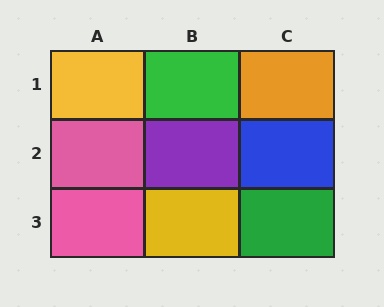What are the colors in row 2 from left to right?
Pink, purple, blue.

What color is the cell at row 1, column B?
Green.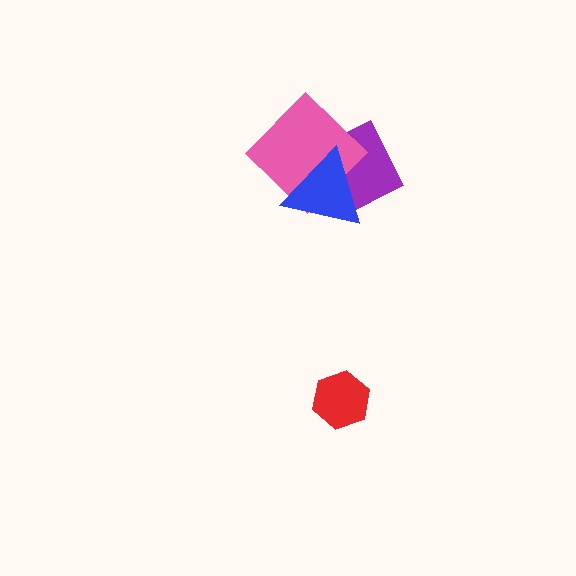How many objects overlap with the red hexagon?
0 objects overlap with the red hexagon.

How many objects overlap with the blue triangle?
2 objects overlap with the blue triangle.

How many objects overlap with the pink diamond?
2 objects overlap with the pink diamond.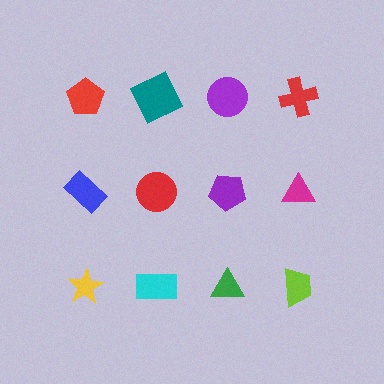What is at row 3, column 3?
A green triangle.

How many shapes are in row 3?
4 shapes.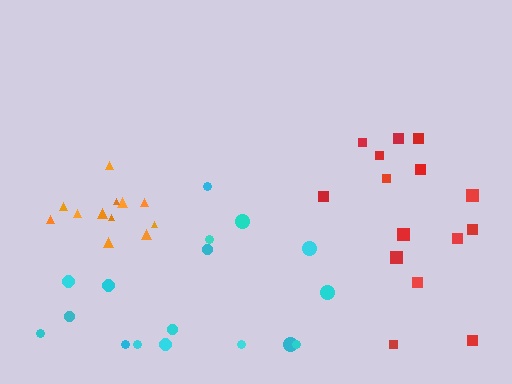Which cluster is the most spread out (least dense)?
Cyan.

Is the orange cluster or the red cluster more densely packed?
Orange.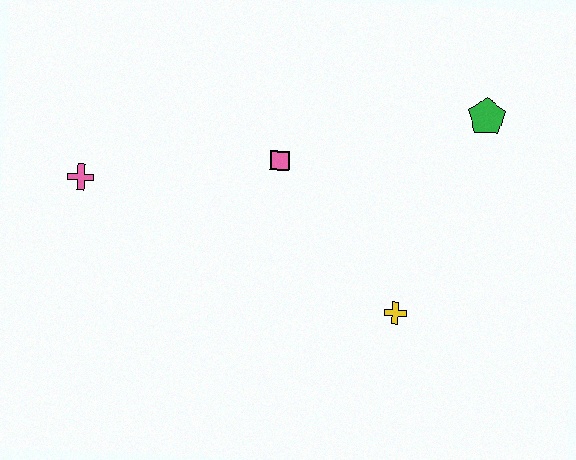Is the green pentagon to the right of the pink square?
Yes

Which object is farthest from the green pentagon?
The pink cross is farthest from the green pentagon.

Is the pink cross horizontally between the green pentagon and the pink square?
No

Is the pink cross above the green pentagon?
No